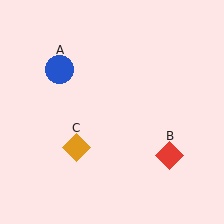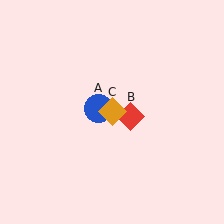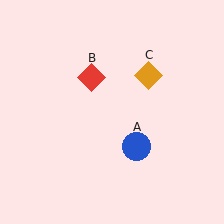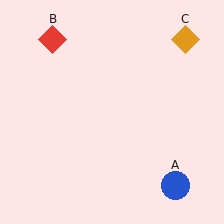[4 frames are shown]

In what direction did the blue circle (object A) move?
The blue circle (object A) moved down and to the right.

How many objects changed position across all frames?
3 objects changed position: blue circle (object A), red diamond (object B), orange diamond (object C).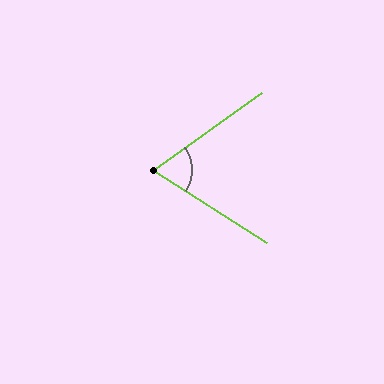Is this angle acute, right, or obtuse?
It is acute.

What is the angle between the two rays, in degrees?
Approximately 68 degrees.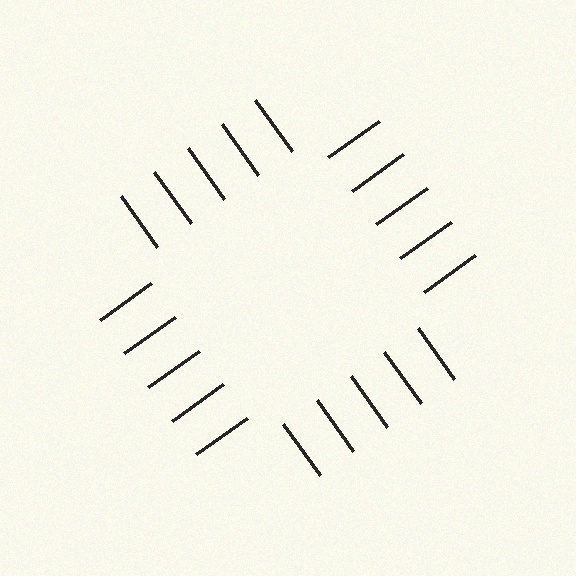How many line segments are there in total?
20 — 5 along each of the 4 edges.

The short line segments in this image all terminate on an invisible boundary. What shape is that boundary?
An illusory square — the line segments terminate on its edges but no continuous stroke is drawn.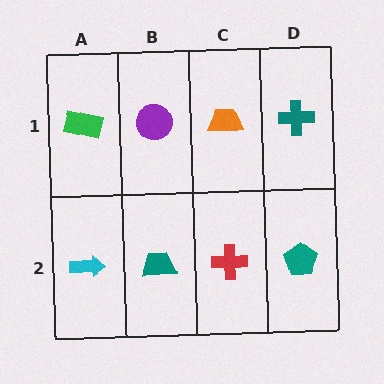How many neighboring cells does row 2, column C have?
3.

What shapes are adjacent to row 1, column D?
A teal pentagon (row 2, column D), an orange trapezoid (row 1, column C).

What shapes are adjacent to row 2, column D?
A teal cross (row 1, column D), a red cross (row 2, column C).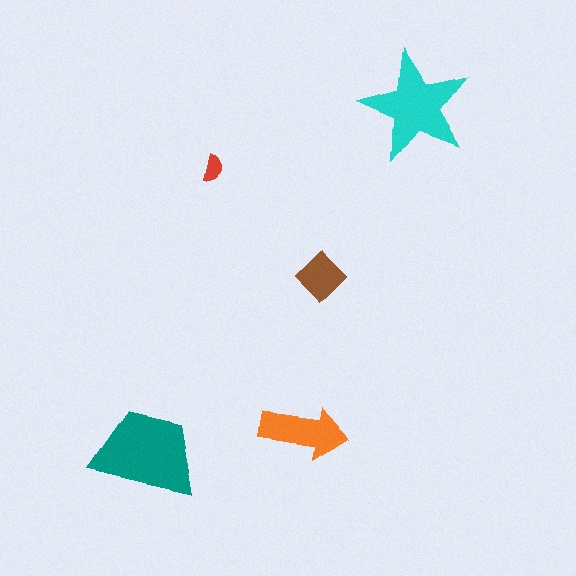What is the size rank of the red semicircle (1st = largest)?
5th.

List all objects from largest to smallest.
The teal trapezoid, the cyan star, the orange arrow, the brown diamond, the red semicircle.